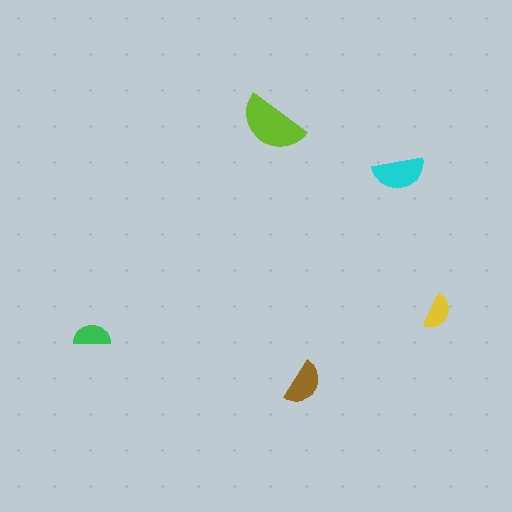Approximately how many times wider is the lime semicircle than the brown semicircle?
About 1.5 times wider.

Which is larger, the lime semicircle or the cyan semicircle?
The lime one.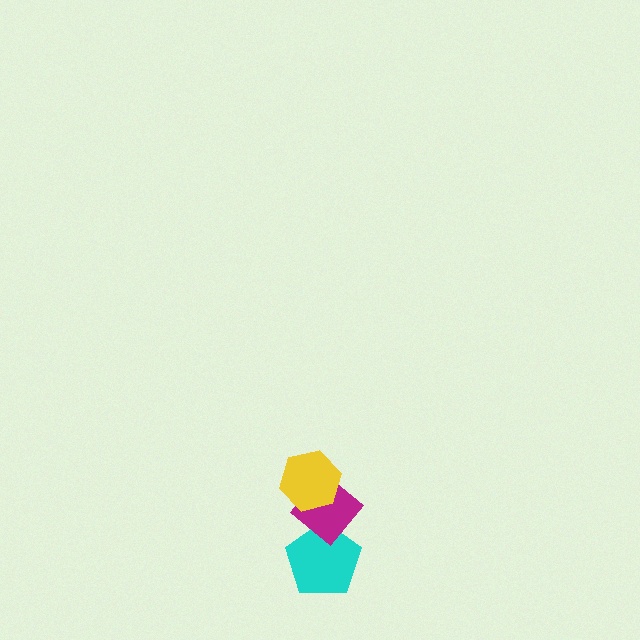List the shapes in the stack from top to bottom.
From top to bottom: the yellow hexagon, the magenta diamond, the cyan pentagon.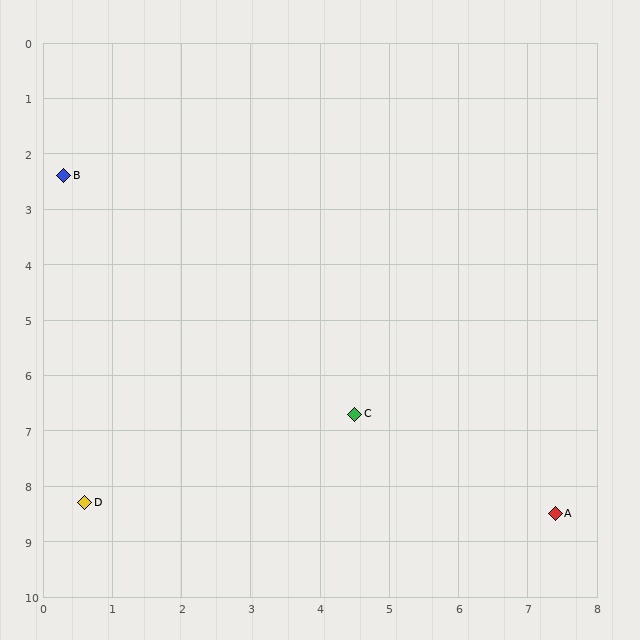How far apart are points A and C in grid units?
Points A and C are about 3.4 grid units apart.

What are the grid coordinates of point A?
Point A is at approximately (7.4, 8.5).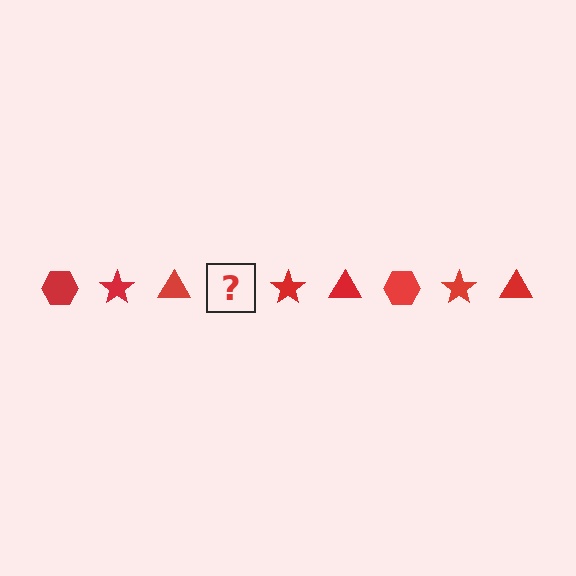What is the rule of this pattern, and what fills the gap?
The rule is that the pattern cycles through hexagon, star, triangle shapes in red. The gap should be filled with a red hexagon.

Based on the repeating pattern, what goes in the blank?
The blank should be a red hexagon.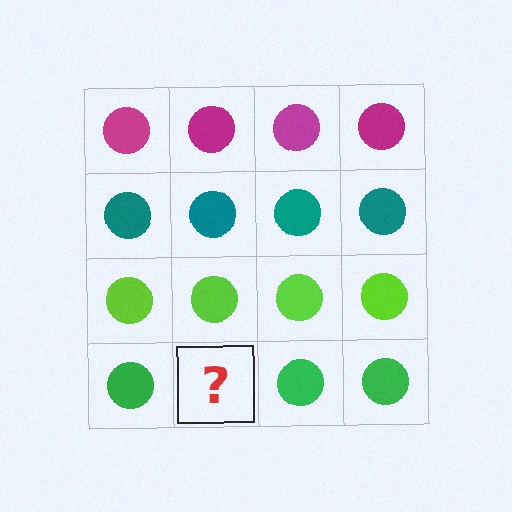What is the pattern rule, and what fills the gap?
The rule is that each row has a consistent color. The gap should be filled with a green circle.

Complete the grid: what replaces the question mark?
The question mark should be replaced with a green circle.